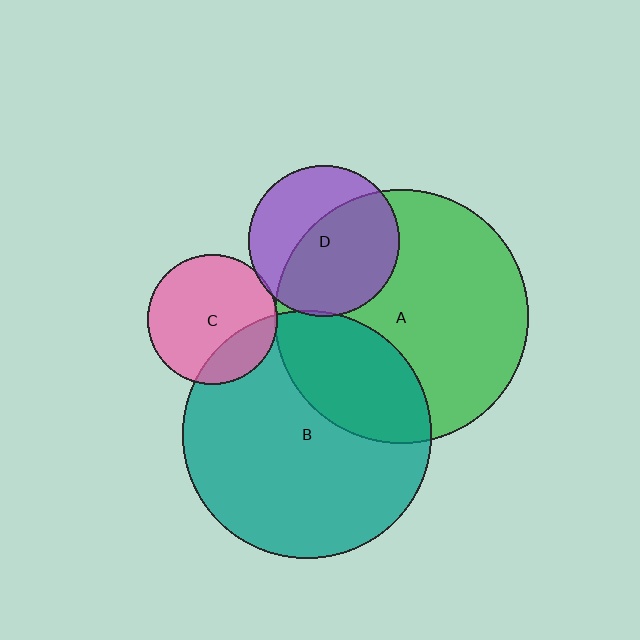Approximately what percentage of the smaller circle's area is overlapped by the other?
Approximately 5%.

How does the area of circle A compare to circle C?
Approximately 3.8 times.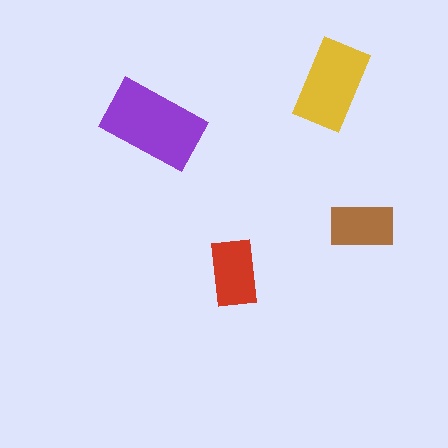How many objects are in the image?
There are 4 objects in the image.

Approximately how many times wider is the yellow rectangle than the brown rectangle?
About 1.5 times wider.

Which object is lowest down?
The red rectangle is bottommost.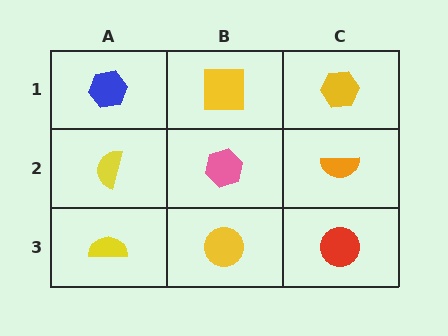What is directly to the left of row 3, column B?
A yellow semicircle.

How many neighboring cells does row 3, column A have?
2.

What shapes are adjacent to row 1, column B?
A pink hexagon (row 2, column B), a blue hexagon (row 1, column A), a yellow hexagon (row 1, column C).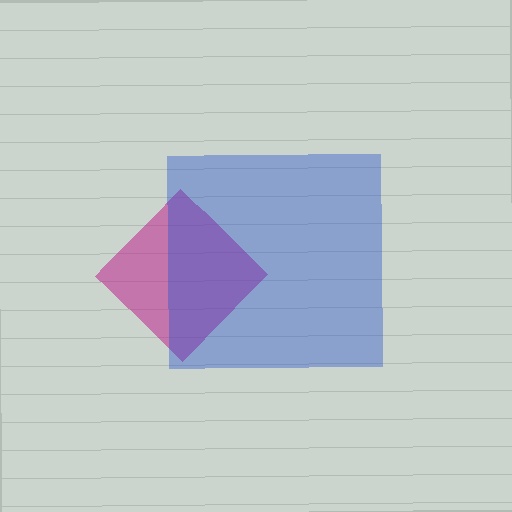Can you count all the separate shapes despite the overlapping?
Yes, there are 2 separate shapes.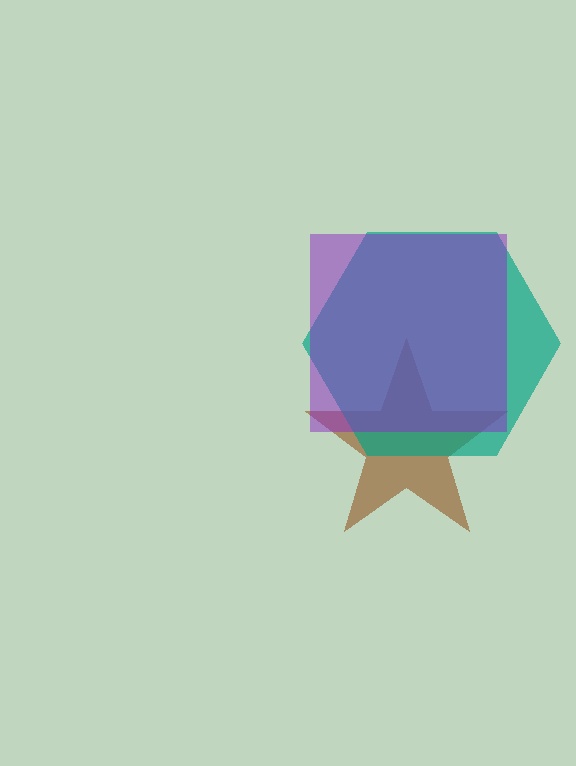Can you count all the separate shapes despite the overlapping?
Yes, there are 3 separate shapes.